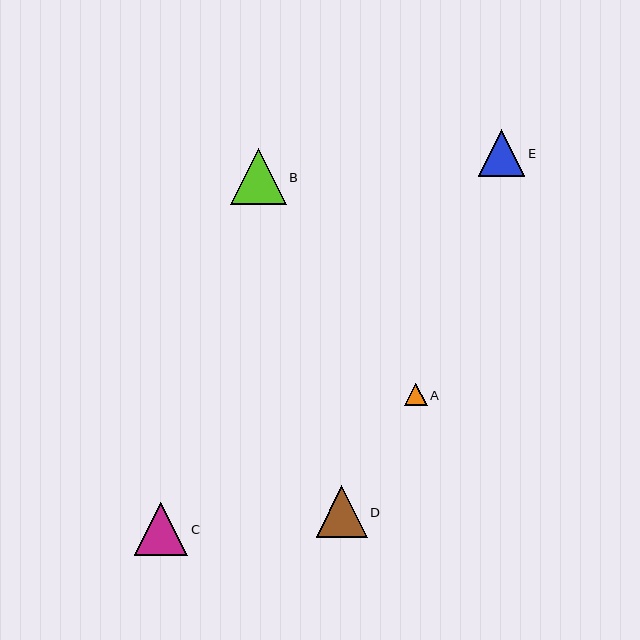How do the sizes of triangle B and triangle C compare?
Triangle B and triangle C are approximately the same size.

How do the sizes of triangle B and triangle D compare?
Triangle B and triangle D are approximately the same size.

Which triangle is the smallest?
Triangle A is the smallest with a size of approximately 23 pixels.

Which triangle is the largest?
Triangle B is the largest with a size of approximately 56 pixels.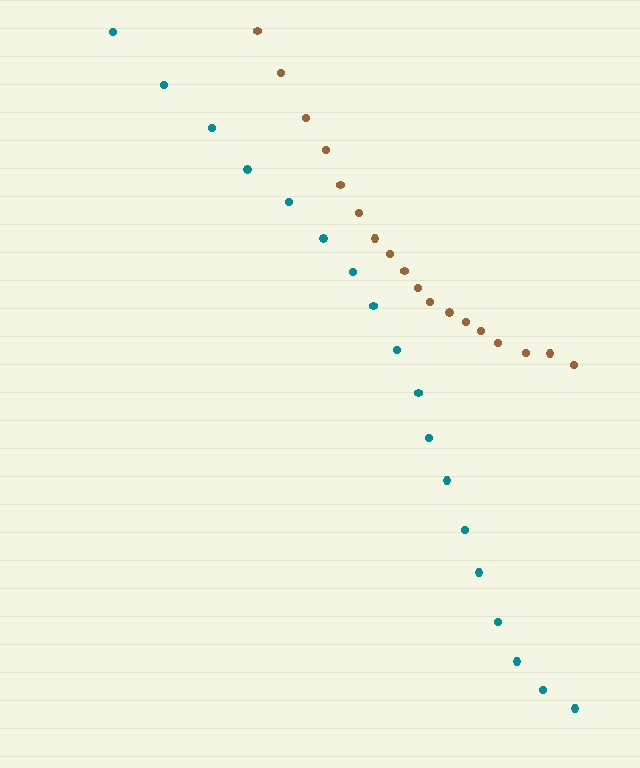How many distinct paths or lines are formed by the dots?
There are 2 distinct paths.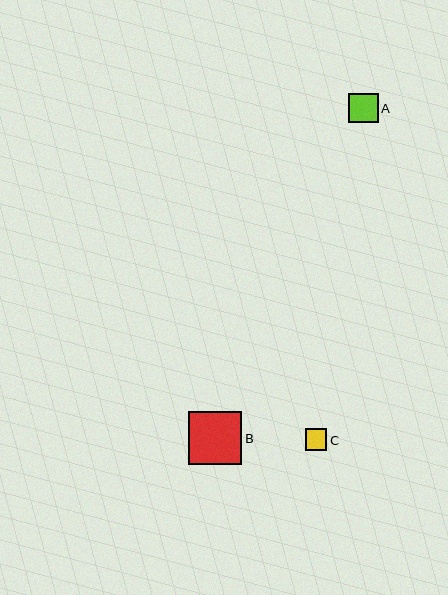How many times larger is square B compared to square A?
Square B is approximately 1.8 times the size of square A.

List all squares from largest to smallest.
From largest to smallest: B, A, C.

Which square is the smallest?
Square C is the smallest with a size of approximately 21 pixels.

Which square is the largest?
Square B is the largest with a size of approximately 53 pixels.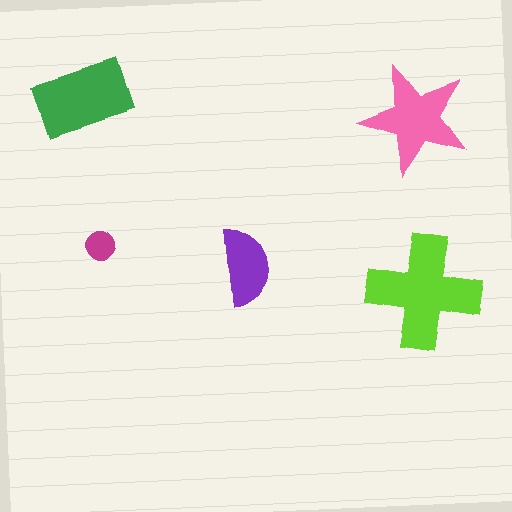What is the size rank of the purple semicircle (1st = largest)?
4th.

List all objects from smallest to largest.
The magenta circle, the purple semicircle, the pink star, the green rectangle, the lime cross.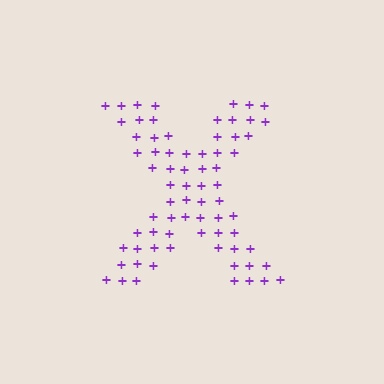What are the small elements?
The small elements are plus signs.